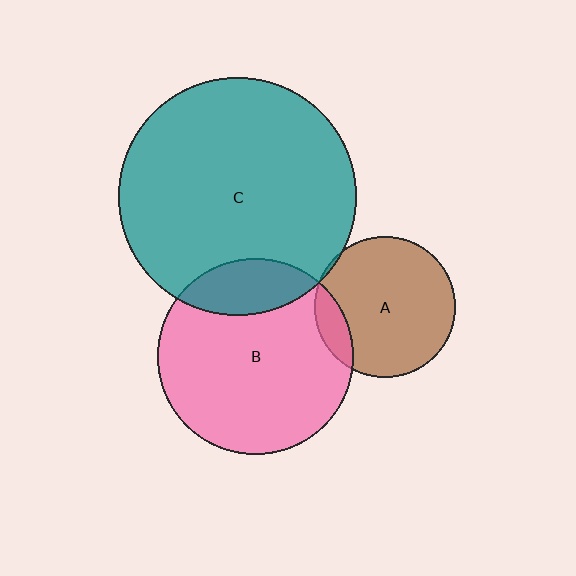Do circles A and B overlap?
Yes.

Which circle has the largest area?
Circle C (teal).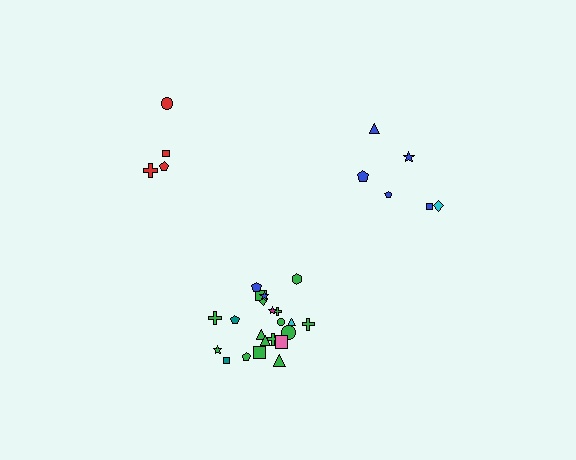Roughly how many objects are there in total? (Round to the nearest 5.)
Roughly 30 objects in total.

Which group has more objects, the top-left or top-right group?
The top-right group.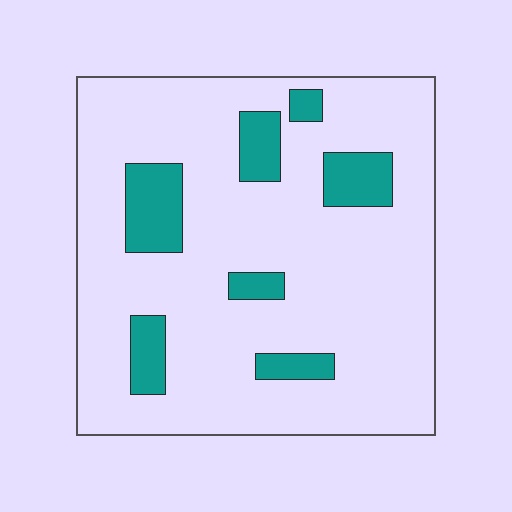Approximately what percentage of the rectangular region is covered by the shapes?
Approximately 15%.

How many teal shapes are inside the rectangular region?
7.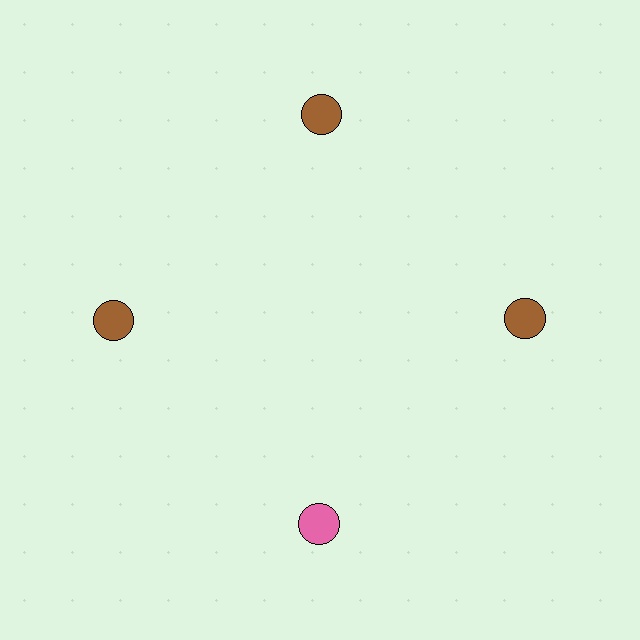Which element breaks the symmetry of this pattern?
The pink circle at roughly the 6 o'clock position breaks the symmetry. All other shapes are brown circles.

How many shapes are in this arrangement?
There are 4 shapes arranged in a ring pattern.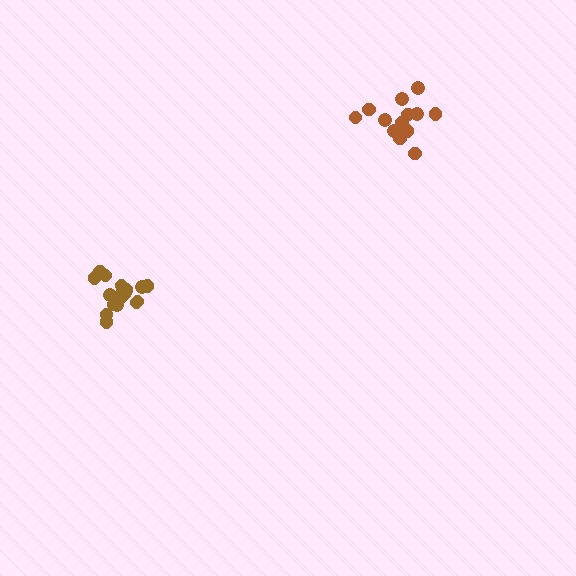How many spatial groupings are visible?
There are 2 spatial groupings.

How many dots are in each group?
Group 1: 13 dots, Group 2: 18 dots (31 total).